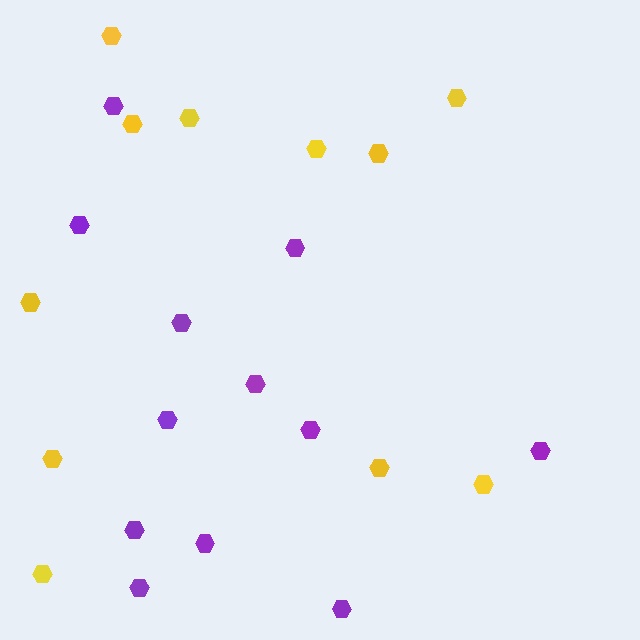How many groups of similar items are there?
There are 2 groups: one group of purple hexagons (12) and one group of yellow hexagons (11).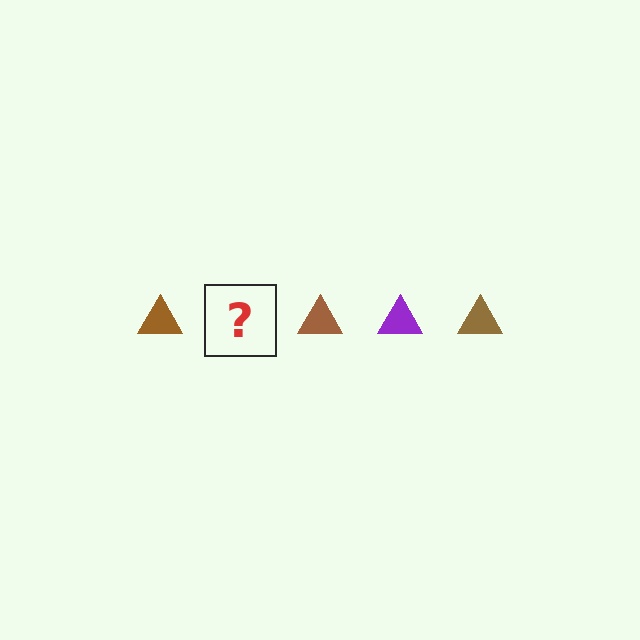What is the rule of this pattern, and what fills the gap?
The rule is that the pattern cycles through brown, purple triangles. The gap should be filled with a purple triangle.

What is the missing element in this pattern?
The missing element is a purple triangle.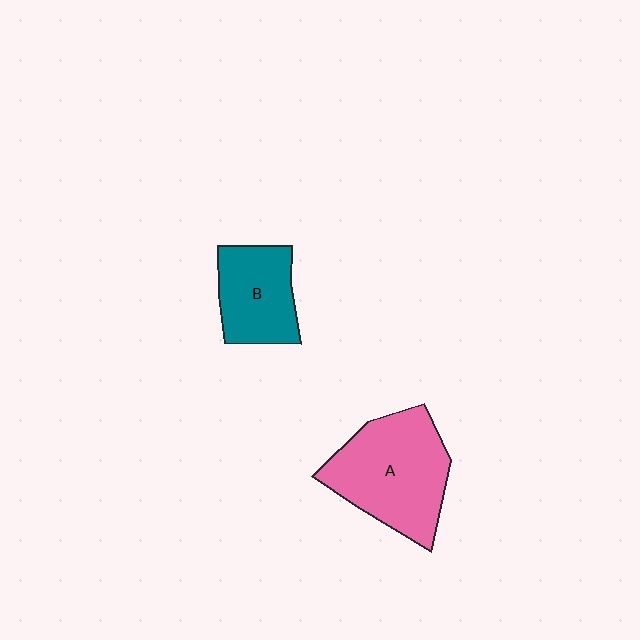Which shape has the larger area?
Shape A (pink).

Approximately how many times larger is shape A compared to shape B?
Approximately 1.6 times.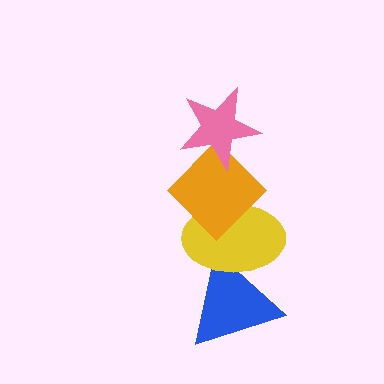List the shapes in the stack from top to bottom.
From top to bottom: the pink star, the orange diamond, the yellow ellipse, the blue triangle.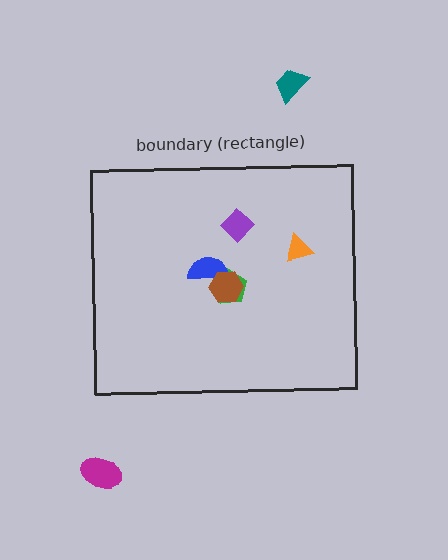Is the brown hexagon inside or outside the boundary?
Inside.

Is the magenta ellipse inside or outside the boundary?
Outside.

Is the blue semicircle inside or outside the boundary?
Inside.